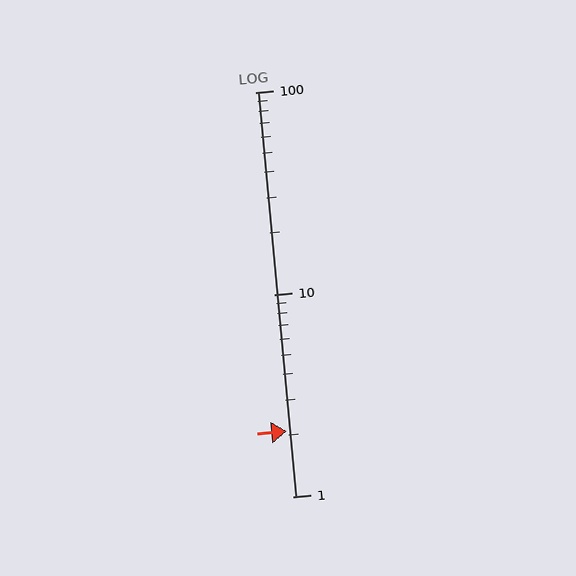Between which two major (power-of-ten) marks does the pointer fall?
The pointer is between 1 and 10.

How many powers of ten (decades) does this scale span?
The scale spans 2 decades, from 1 to 100.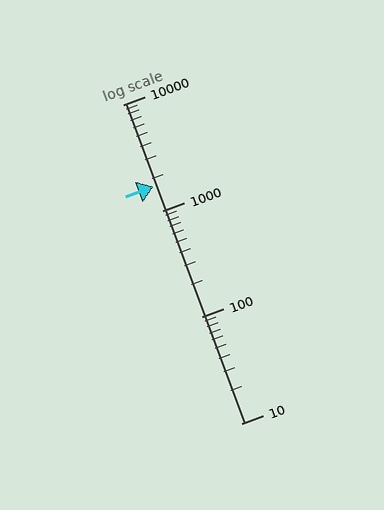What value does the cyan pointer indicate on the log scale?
The pointer indicates approximately 1700.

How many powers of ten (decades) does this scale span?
The scale spans 3 decades, from 10 to 10000.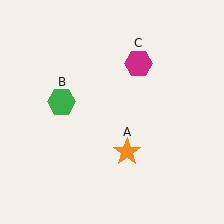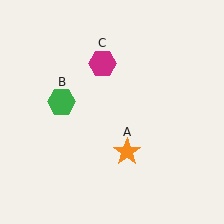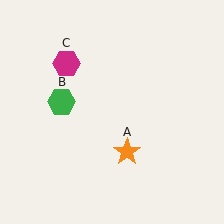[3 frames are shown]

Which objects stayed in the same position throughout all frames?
Orange star (object A) and green hexagon (object B) remained stationary.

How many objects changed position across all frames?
1 object changed position: magenta hexagon (object C).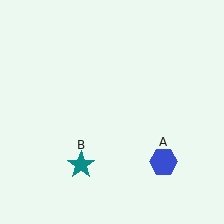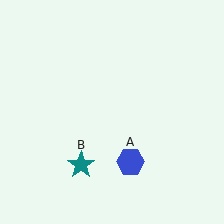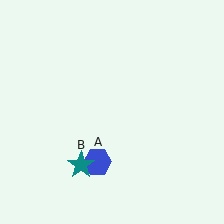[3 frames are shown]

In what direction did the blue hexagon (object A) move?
The blue hexagon (object A) moved left.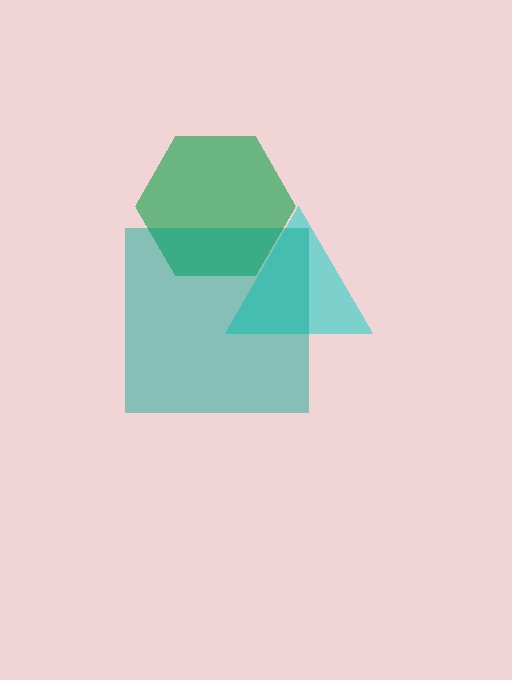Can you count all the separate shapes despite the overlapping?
Yes, there are 3 separate shapes.